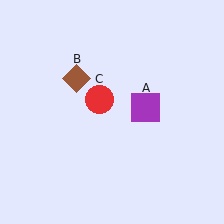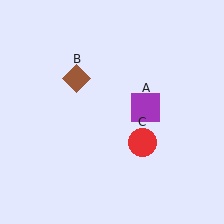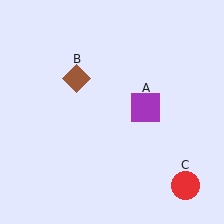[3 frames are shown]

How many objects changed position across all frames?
1 object changed position: red circle (object C).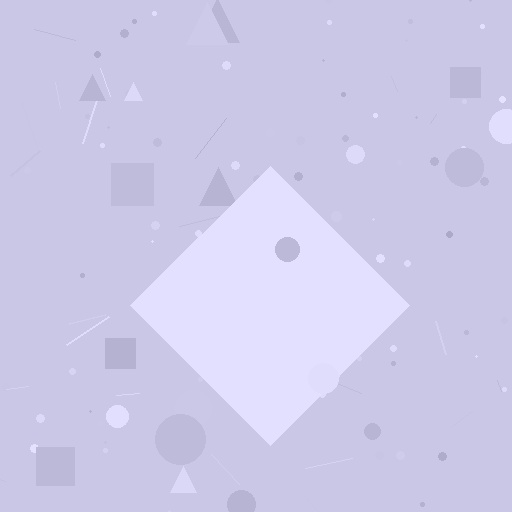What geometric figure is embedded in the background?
A diamond is embedded in the background.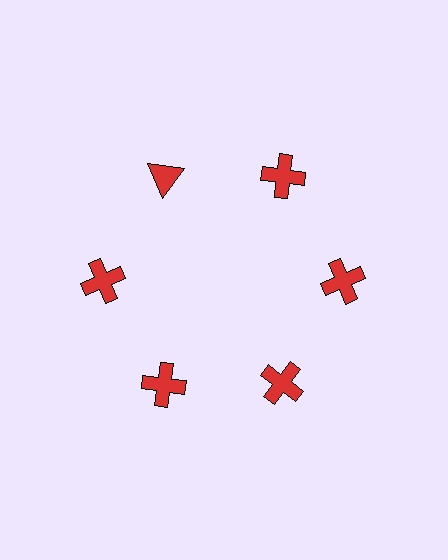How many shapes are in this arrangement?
There are 6 shapes arranged in a ring pattern.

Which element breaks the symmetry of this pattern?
The red triangle at roughly the 11 o'clock position breaks the symmetry. All other shapes are red crosses.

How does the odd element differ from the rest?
It has a different shape: triangle instead of cross.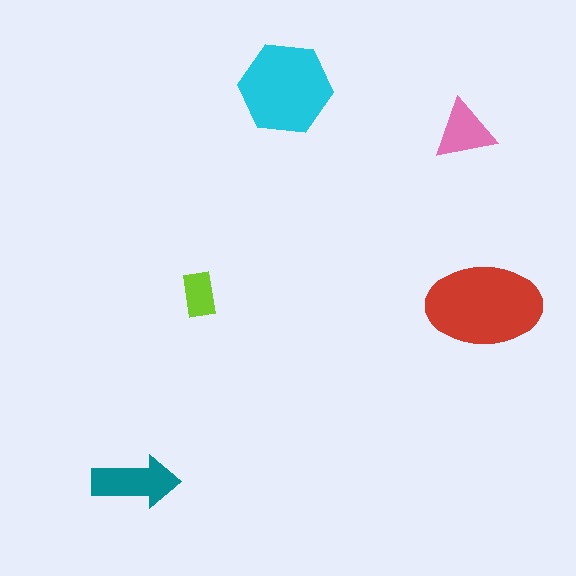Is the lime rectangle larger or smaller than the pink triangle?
Smaller.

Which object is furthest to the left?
The teal arrow is leftmost.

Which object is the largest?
The red ellipse.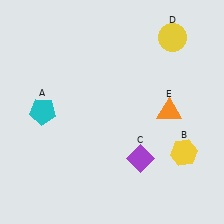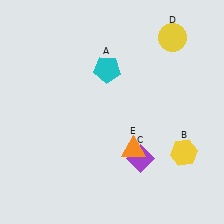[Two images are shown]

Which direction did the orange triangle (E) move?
The orange triangle (E) moved down.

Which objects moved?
The objects that moved are: the cyan pentagon (A), the orange triangle (E).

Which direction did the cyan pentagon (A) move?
The cyan pentagon (A) moved right.